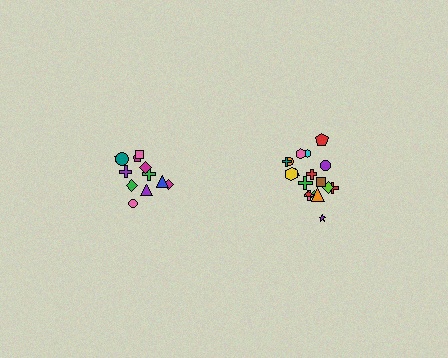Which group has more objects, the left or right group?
The right group.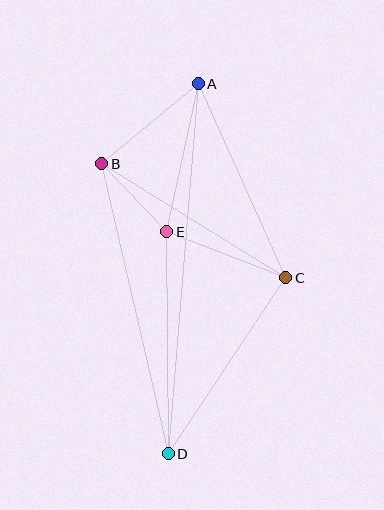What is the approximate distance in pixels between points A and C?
The distance between A and C is approximately 213 pixels.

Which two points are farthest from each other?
Points A and D are farthest from each other.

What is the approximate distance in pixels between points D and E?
The distance between D and E is approximately 222 pixels.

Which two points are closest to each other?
Points B and E are closest to each other.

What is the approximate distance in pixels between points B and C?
The distance between B and C is approximately 217 pixels.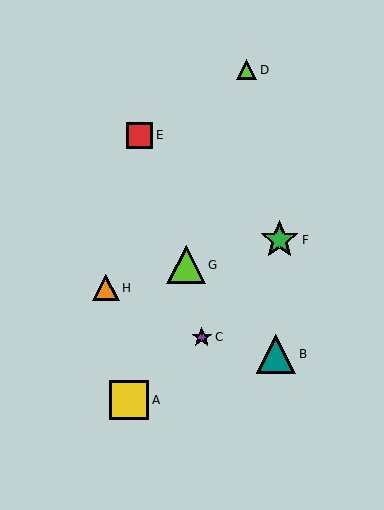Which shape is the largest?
The teal triangle (labeled B) is the largest.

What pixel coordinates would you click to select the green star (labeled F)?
Click at (280, 240) to select the green star F.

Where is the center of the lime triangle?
The center of the lime triangle is at (247, 70).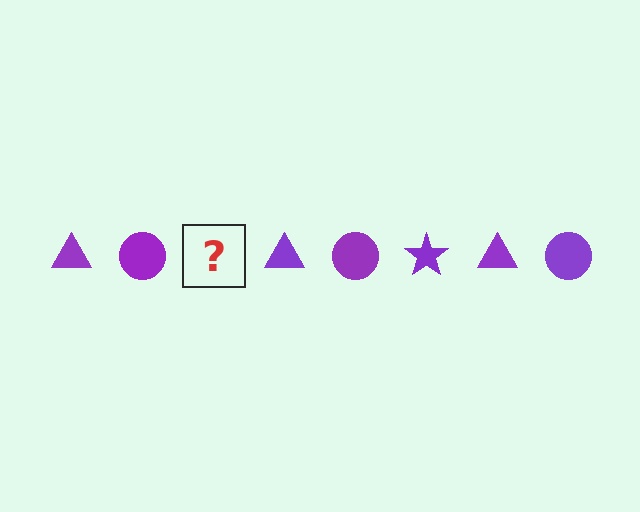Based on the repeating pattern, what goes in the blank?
The blank should be a purple star.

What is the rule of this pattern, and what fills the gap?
The rule is that the pattern cycles through triangle, circle, star shapes in purple. The gap should be filled with a purple star.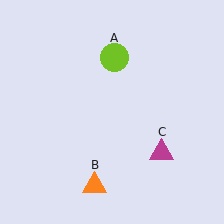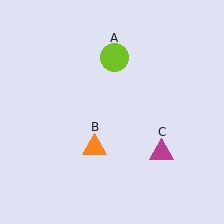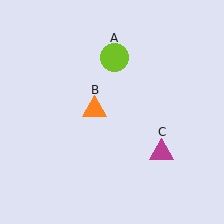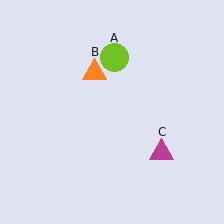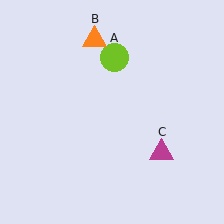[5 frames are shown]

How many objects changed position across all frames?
1 object changed position: orange triangle (object B).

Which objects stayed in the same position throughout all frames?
Lime circle (object A) and magenta triangle (object C) remained stationary.